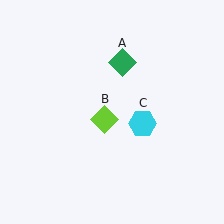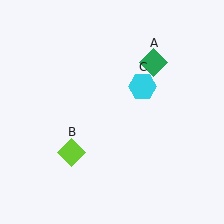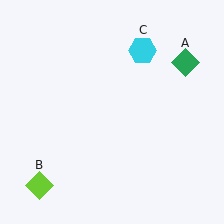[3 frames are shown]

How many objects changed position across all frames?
3 objects changed position: green diamond (object A), lime diamond (object B), cyan hexagon (object C).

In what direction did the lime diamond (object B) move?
The lime diamond (object B) moved down and to the left.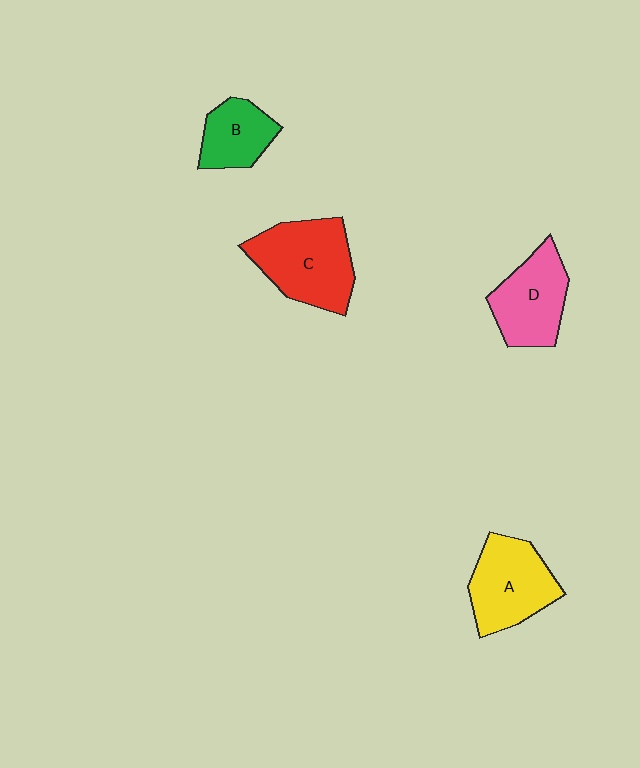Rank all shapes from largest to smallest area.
From largest to smallest: C (red), A (yellow), D (pink), B (green).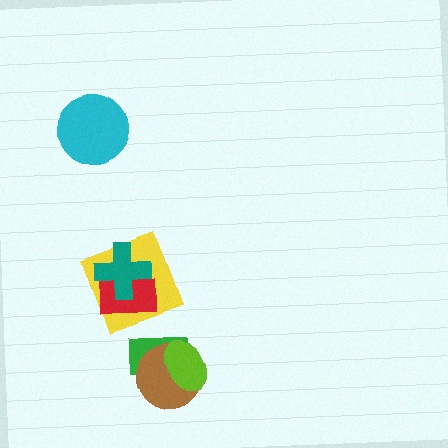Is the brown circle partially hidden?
Yes, it is partially covered by another shape.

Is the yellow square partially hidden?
Yes, it is partially covered by another shape.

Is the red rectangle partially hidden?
Yes, it is partially covered by another shape.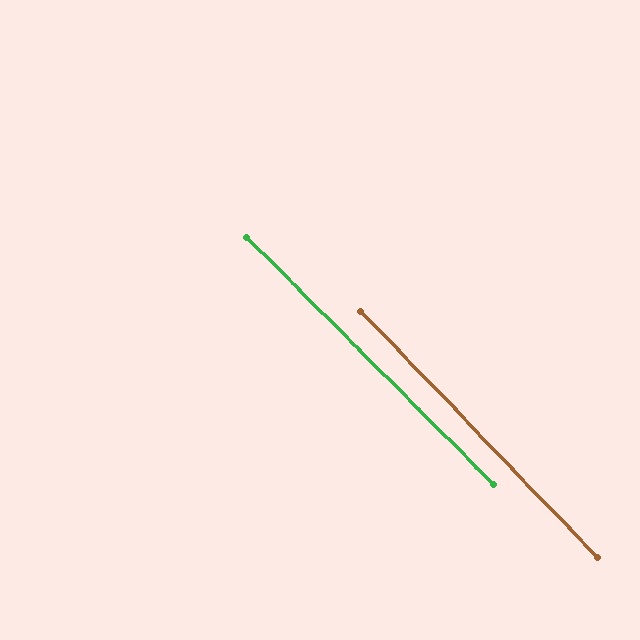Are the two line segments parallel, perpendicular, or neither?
Parallel — their directions differ by only 1.3°.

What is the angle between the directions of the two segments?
Approximately 1 degree.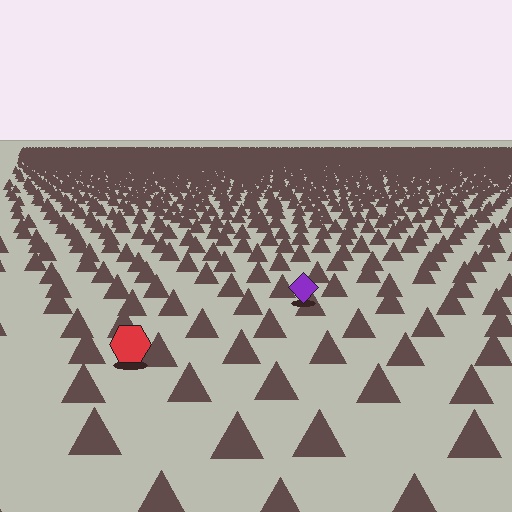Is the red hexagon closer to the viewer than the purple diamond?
Yes. The red hexagon is closer — you can tell from the texture gradient: the ground texture is coarser near it.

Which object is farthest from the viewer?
The purple diamond is farthest from the viewer. It appears smaller and the ground texture around it is denser.